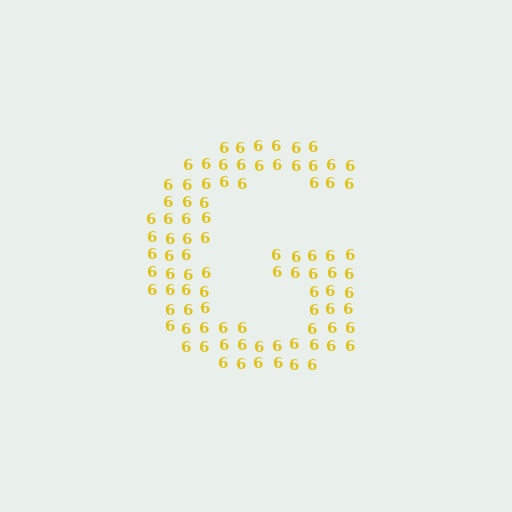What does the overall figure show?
The overall figure shows the letter G.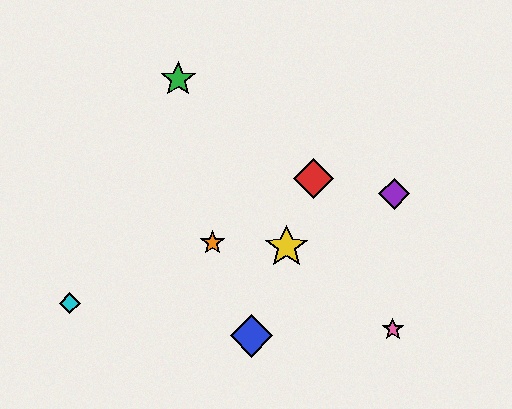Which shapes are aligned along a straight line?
The red diamond, the blue diamond, the yellow star are aligned along a straight line.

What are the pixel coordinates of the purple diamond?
The purple diamond is at (394, 194).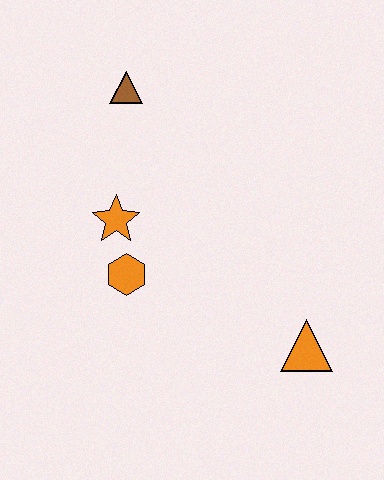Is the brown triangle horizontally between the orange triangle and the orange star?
Yes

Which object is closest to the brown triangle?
The orange star is closest to the brown triangle.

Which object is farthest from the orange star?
The orange triangle is farthest from the orange star.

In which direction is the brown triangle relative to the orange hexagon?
The brown triangle is above the orange hexagon.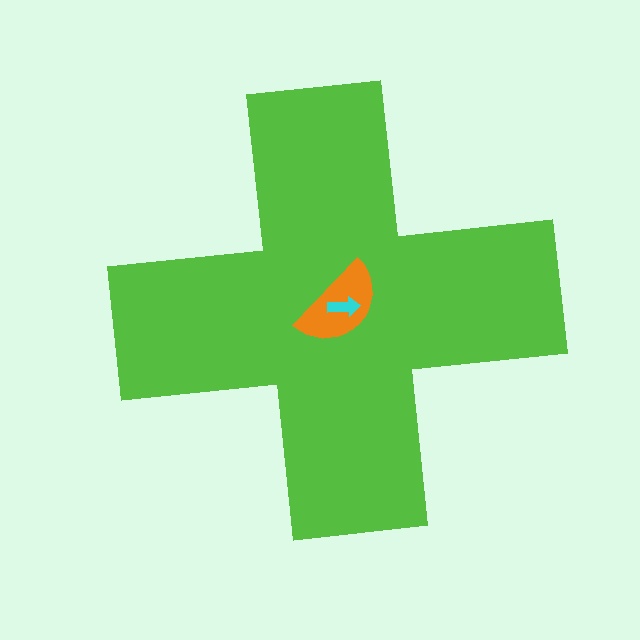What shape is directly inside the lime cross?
The orange semicircle.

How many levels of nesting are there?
3.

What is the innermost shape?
The cyan arrow.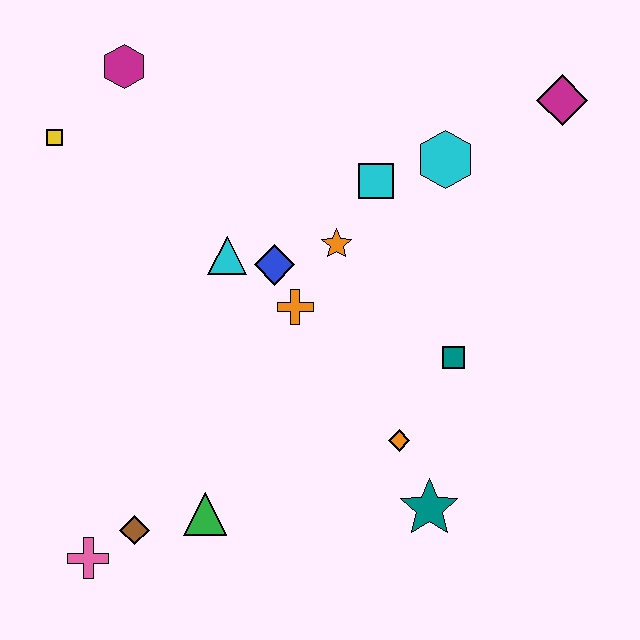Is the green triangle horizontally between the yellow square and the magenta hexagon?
No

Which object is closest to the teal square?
The orange diamond is closest to the teal square.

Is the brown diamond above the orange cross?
No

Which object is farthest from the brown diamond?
The magenta diamond is farthest from the brown diamond.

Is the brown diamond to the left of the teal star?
Yes